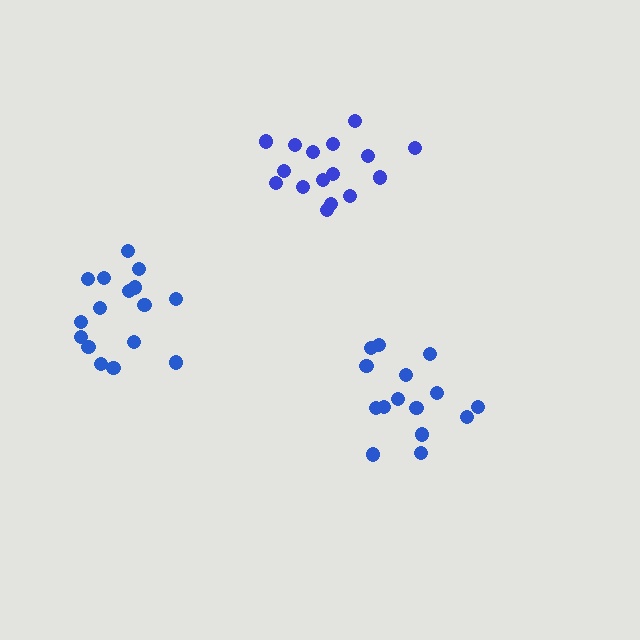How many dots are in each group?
Group 1: 15 dots, Group 2: 16 dots, Group 3: 16 dots (47 total).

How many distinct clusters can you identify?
There are 3 distinct clusters.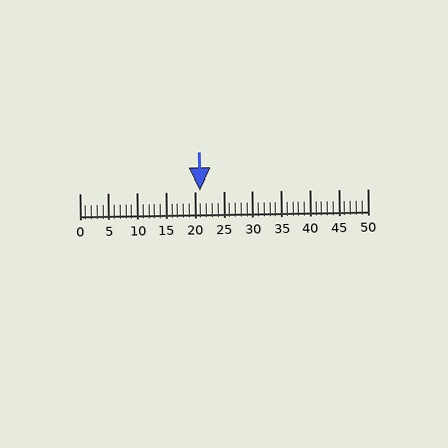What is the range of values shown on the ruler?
The ruler shows values from 0 to 50.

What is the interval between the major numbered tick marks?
The major tick marks are spaced 5 units apart.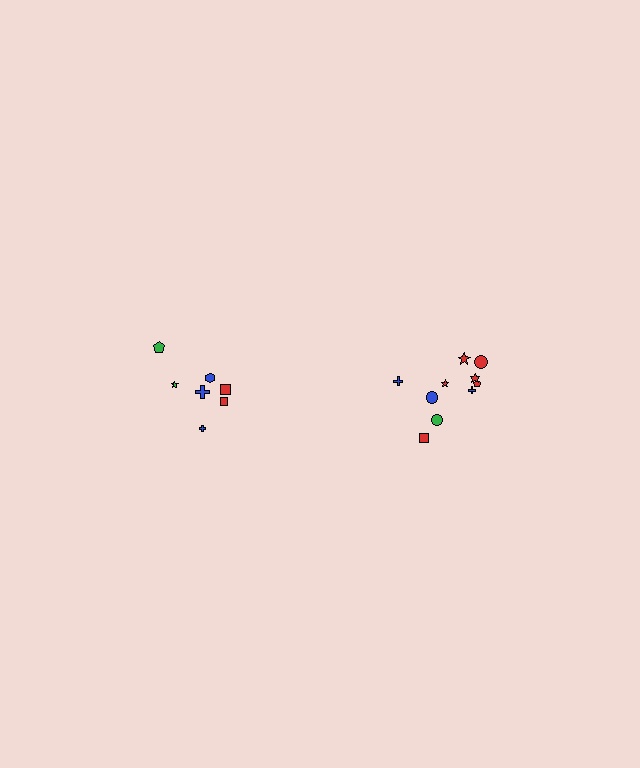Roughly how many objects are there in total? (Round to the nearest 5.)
Roughly 15 objects in total.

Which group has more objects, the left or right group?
The right group.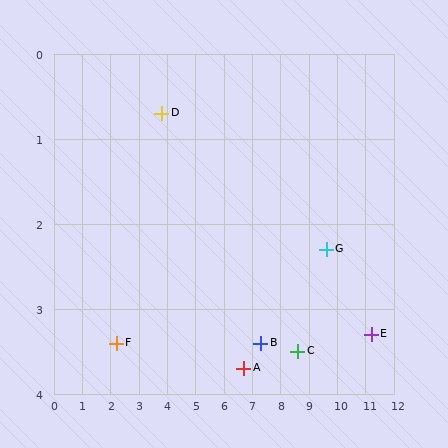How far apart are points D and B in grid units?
Points D and B are about 4.4 grid units apart.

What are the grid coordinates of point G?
Point G is at approximately (9.6, 2.3).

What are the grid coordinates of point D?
Point D is at approximately (3.8, 0.7).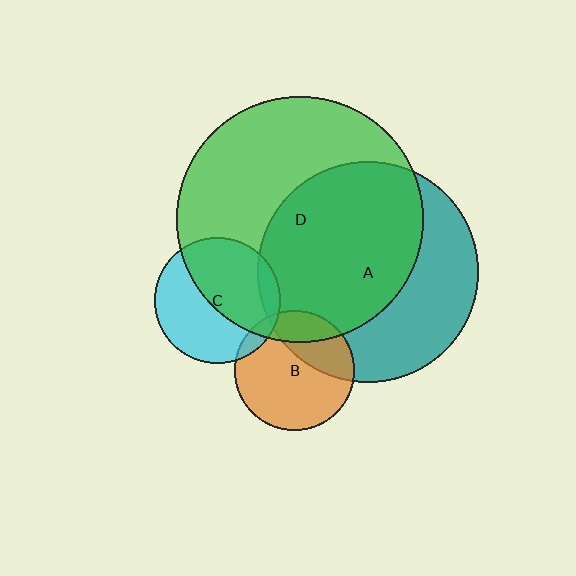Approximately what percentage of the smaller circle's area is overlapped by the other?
Approximately 10%.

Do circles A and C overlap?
Yes.